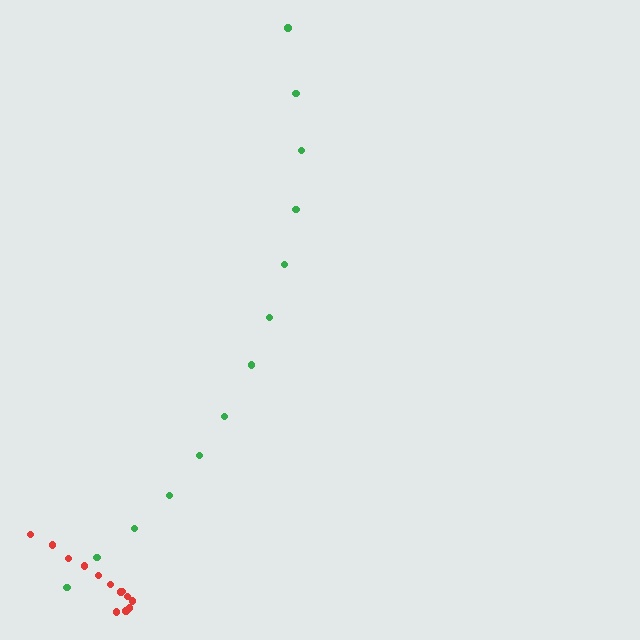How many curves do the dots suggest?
There are 2 distinct paths.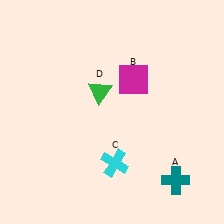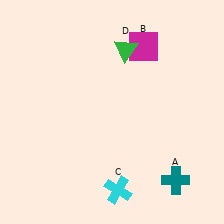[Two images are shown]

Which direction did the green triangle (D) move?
The green triangle (D) moved up.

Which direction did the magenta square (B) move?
The magenta square (B) moved up.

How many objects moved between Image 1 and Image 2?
3 objects moved between the two images.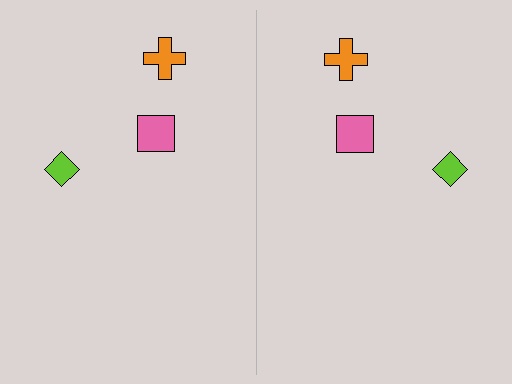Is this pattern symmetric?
Yes, this pattern has bilateral (reflection) symmetry.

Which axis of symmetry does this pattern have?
The pattern has a vertical axis of symmetry running through the center of the image.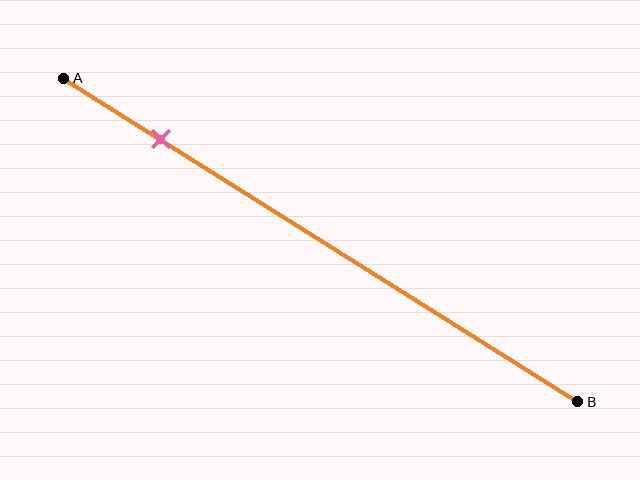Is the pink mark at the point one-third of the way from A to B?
No, the mark is at about 20% from A, not at the 33% one-third point.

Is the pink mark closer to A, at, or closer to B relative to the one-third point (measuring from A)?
The pink mark is closer to point A than the one-third point of segment AB.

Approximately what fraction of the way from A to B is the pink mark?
The pink mark is approximately 20% of the way from A to B.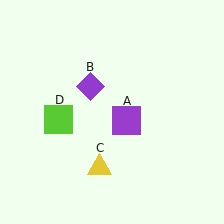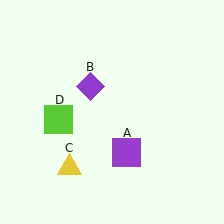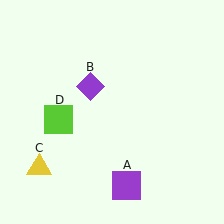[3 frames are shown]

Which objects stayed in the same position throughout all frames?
Purple diamond (object B) and lime square (object D) remained stationary.